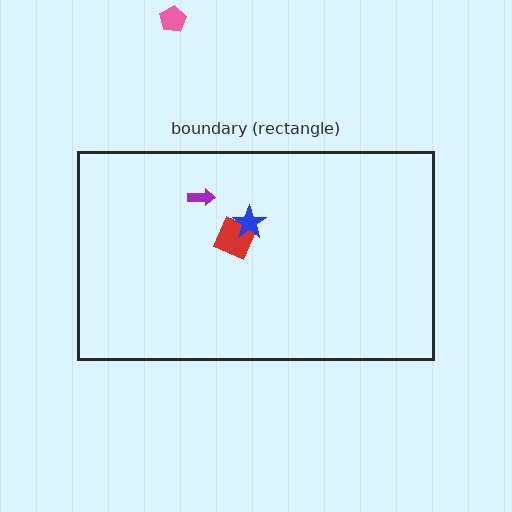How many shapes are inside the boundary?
3 inside, 1 outside.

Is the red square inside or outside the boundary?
Inside.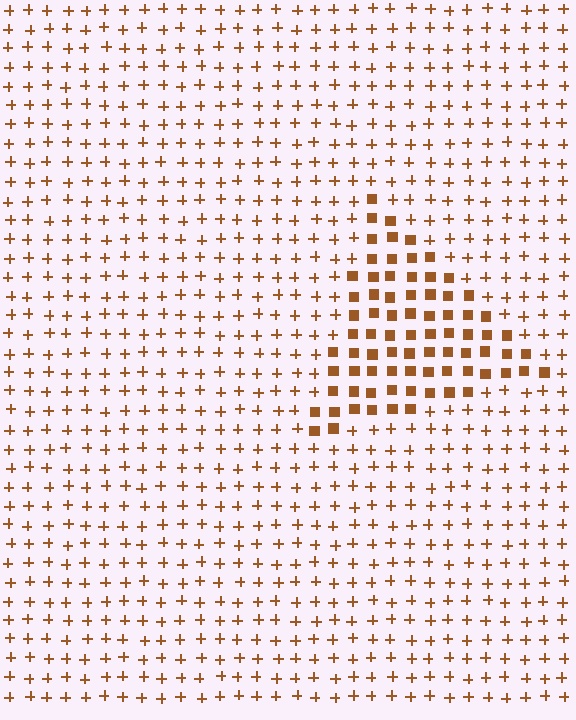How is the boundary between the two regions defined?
The boundary is defined by a change in element shape: squares inside vs. plus signs outside. All elements share the same color and spacing.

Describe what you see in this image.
The image is filled with small brown elements arranged in a uniform grid. A triangle-shaped region contains squares, while the surrounding area contains plus signs. The boundary is defined purely by the change in element shape.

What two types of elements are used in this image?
The image uses squares inside the triangle region and plus signs outside it.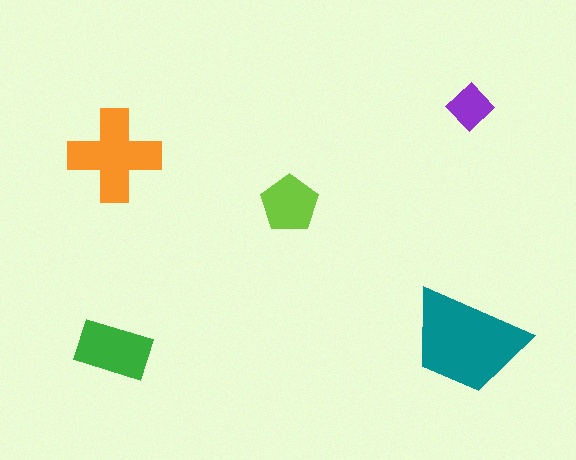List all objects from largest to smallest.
The teal trapezoid, the orange cross, the green rectangle, the lime pentagon, the purple diamond.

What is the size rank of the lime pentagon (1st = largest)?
4th.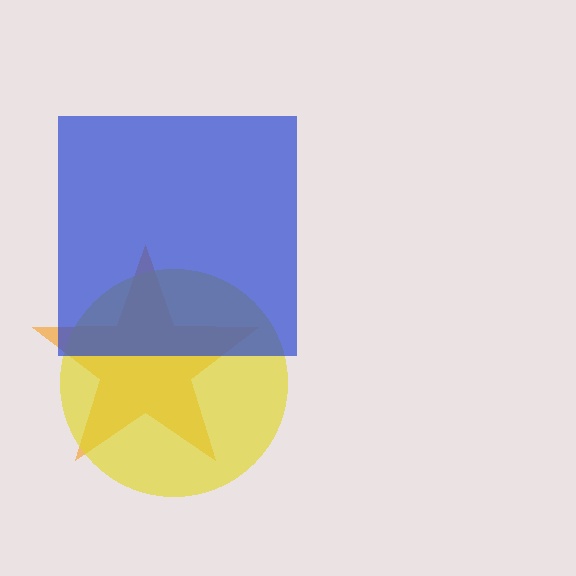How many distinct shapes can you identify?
There are 3 distinct shapes: an orange star, a yellow circle, a blue square.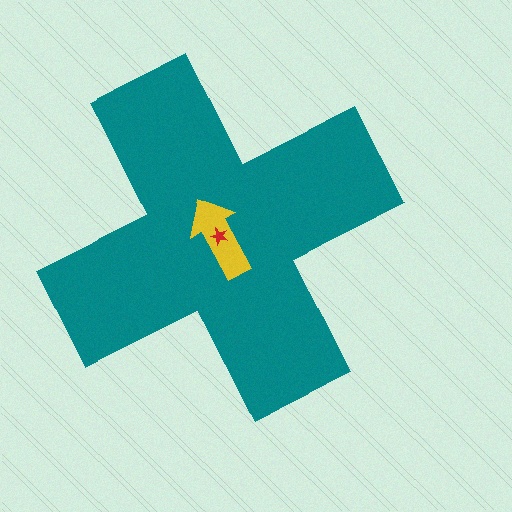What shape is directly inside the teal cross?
The yellow arrow.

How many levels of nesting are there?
3.